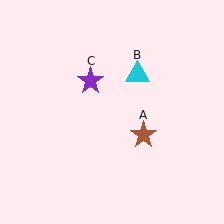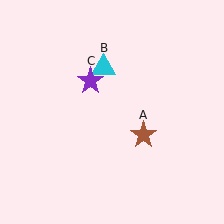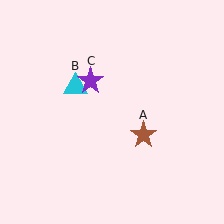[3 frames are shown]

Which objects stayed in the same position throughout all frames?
Brown star (object A) and purple star (object C) remained stationary.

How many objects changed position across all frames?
1 object changed position: cyan triangle (object B).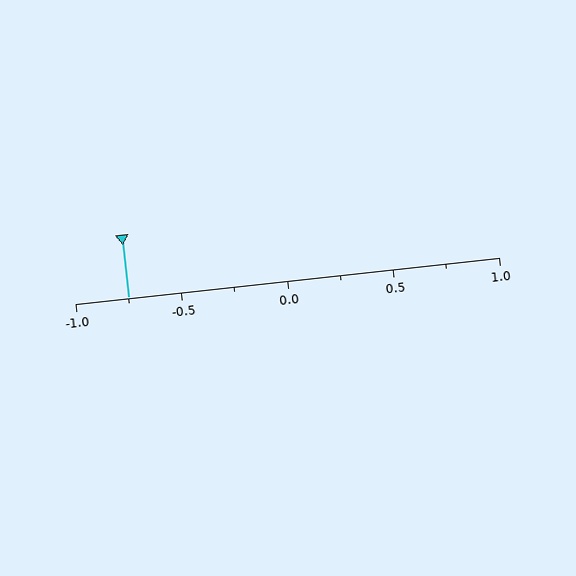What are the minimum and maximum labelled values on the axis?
The axis runs from -1.0 to 1.0.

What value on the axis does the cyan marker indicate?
The marker indicates approximately -0.75.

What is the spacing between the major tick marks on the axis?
The major ticks are spaced 0.5 apart.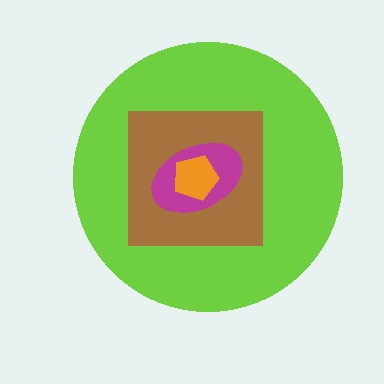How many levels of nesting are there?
4.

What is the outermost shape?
The lime circle.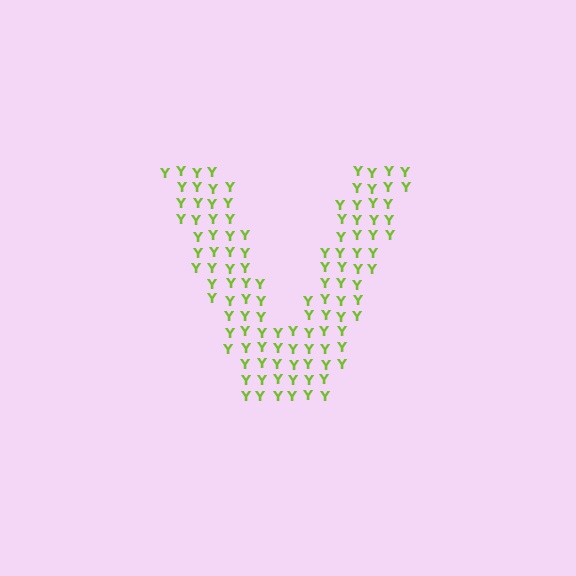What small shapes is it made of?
It is made of small letter Y's.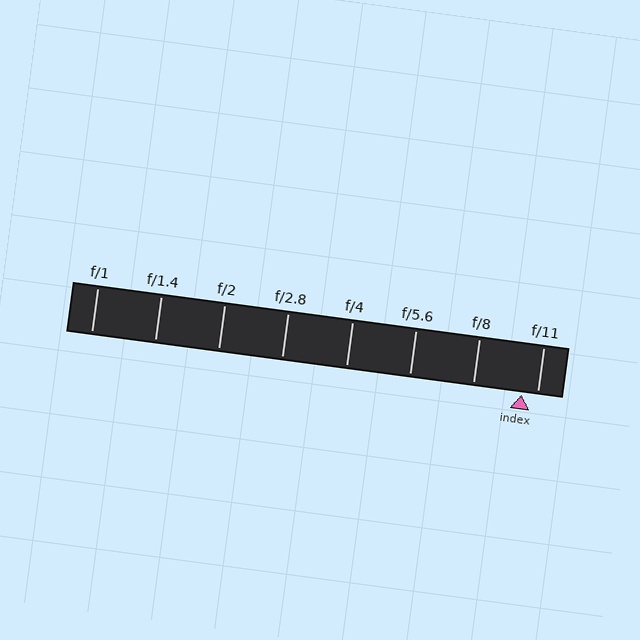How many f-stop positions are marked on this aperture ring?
There are 8 f-stop positions marked.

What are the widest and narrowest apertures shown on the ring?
The widest aperture shown is f/1 and the narrowest is f/11.